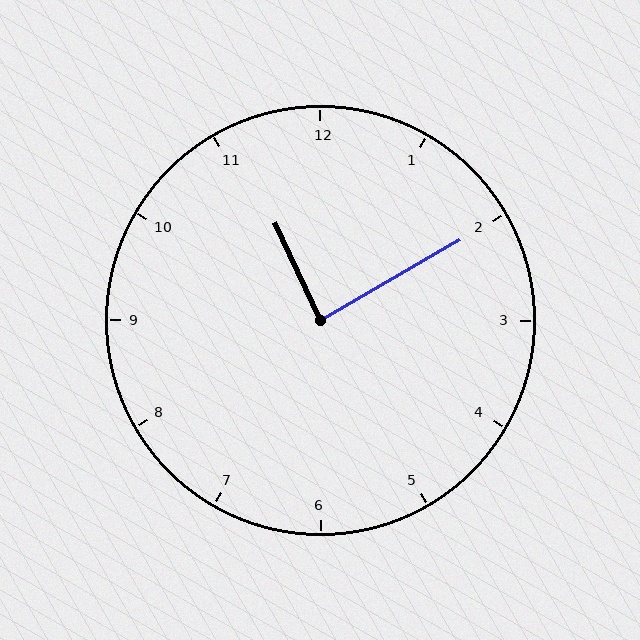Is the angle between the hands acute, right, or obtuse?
It is right.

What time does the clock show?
11:10.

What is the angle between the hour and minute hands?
Approximately 85 degrees.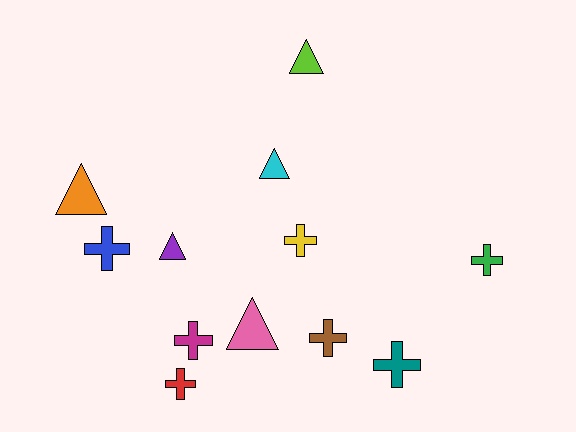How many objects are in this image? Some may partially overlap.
There are 12 objects.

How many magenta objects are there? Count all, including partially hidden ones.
There is 1 magenta object.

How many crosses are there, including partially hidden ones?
There are 7 crosses.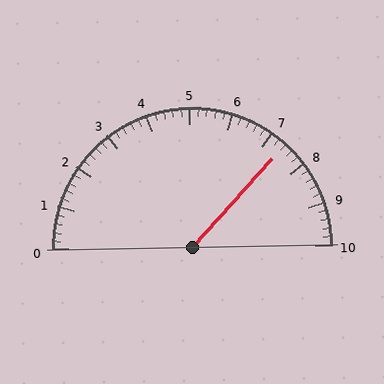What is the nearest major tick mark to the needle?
The nearest major tick mark is 7.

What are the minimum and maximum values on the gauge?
The gauge ranges from 0 to 10.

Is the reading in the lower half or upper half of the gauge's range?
The reading is in the upper half of the range (0 to 10).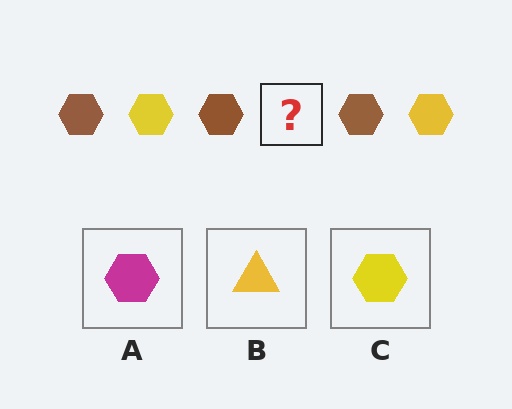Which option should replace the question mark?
Option C.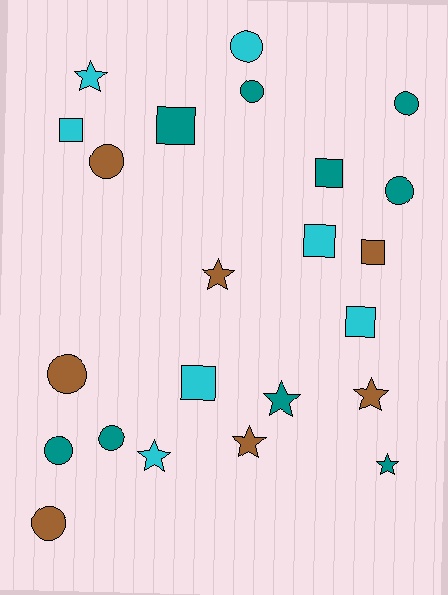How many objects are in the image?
There are 23 objects.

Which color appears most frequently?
Teal, with 9 objects.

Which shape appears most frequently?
Circle, with 9 objects.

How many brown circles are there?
There are 3 brown circles.